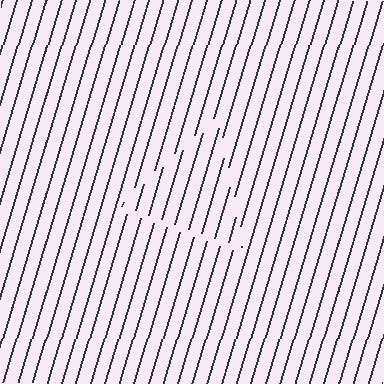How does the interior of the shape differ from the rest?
The interior of the shape contains the same grating, shifted by half a period — the contour is defined by the phase discontinuity where line-ends from the inner and outer gratings abut.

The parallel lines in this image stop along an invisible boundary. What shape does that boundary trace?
An illusory triangle. The interior of the shape contains the same grating, shifted by half a period — the contour is defined by the phase discontinuity where line-ends from the inner and outer gratings abut.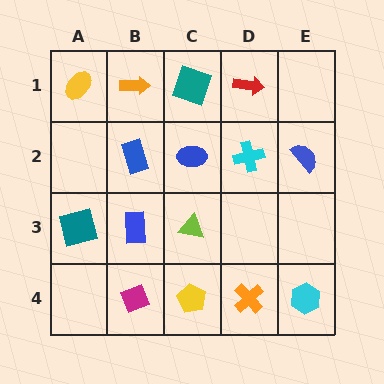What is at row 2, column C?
A blue ellipse.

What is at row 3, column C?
A lime triangle.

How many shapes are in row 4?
4 shapes.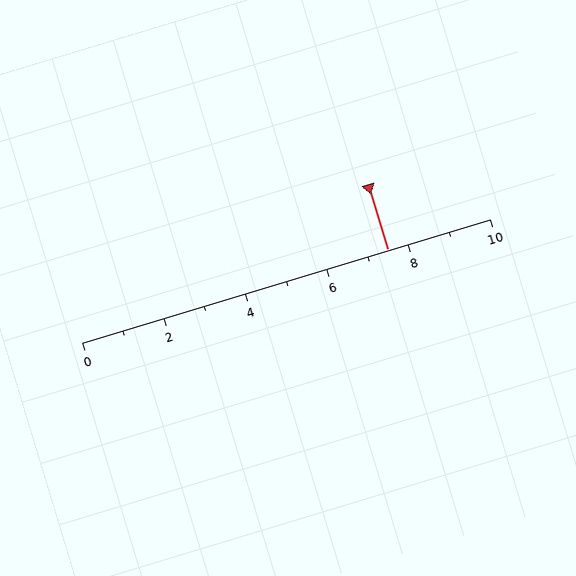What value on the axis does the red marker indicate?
The marker indicates approximately 7.5.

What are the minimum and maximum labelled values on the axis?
The axis runs from 0 to 10.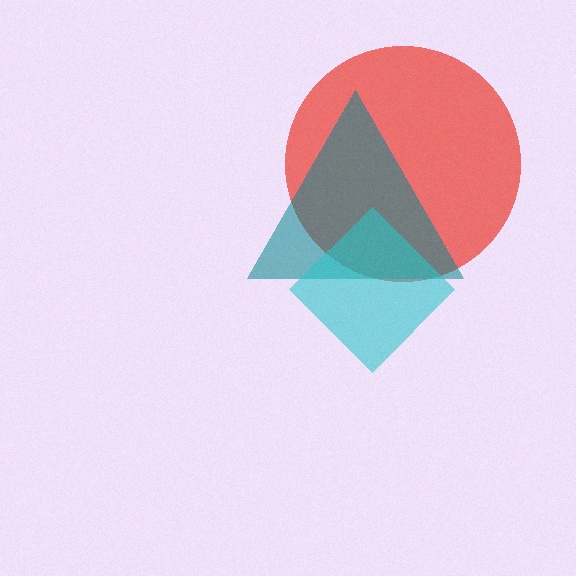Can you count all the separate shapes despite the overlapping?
Yes, there are 3 separate shapes.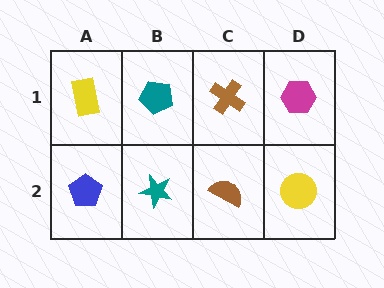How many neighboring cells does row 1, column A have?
2.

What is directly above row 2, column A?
A yellow rectangle.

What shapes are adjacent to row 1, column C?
A brown semicircle (row 2, column C), a teal pentagon (row 1, column B), a magenta hexagon (row 1, column D).